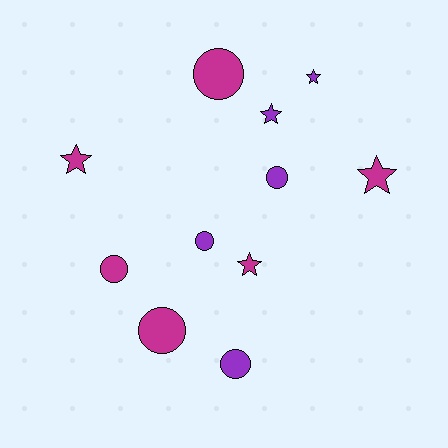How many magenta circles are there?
There are 3 magenta circles.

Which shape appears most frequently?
Circle, with 6 objects.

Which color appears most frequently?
Magenta, with 6 objects.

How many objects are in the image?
There are 11 objects.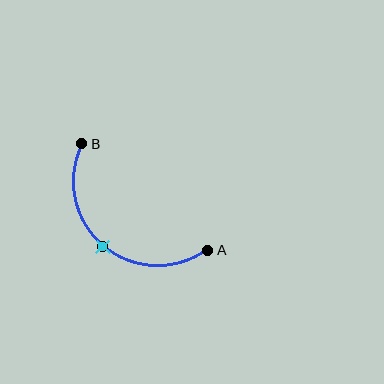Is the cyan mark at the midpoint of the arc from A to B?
Yes. The cyan mark lies on the arc at equal arc-length from both A and B — it is the arc midpoint.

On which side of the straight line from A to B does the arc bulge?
The arc bulges below and to the left of the straight line connecting A and B.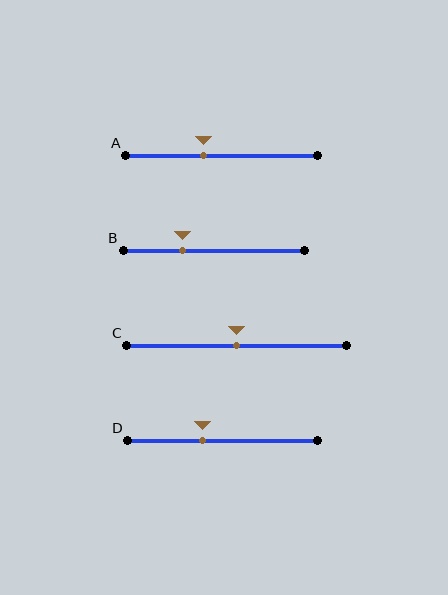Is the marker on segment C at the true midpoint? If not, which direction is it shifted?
Yes, the marker on segment C is at the true midpoint.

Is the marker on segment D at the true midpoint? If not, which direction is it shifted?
No, the marker on segment D is shifted to the left by about 11% of the segment length.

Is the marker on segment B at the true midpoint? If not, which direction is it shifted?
No, the marker on segment B is shifted to the left by about 17% of the segment length.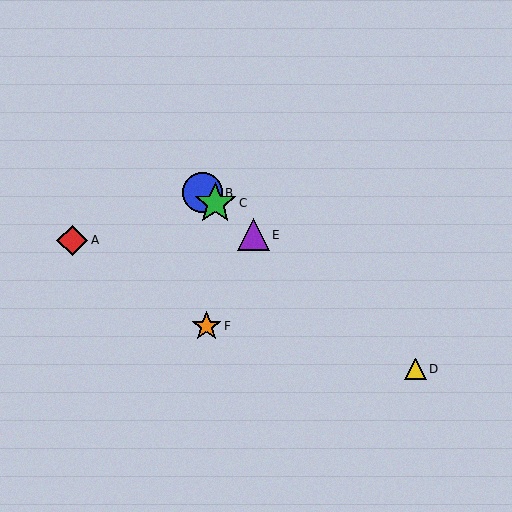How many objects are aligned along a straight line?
4 objects (B, C, D, E) are aligned along a straight line.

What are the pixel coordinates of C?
Object C is at (215, 203).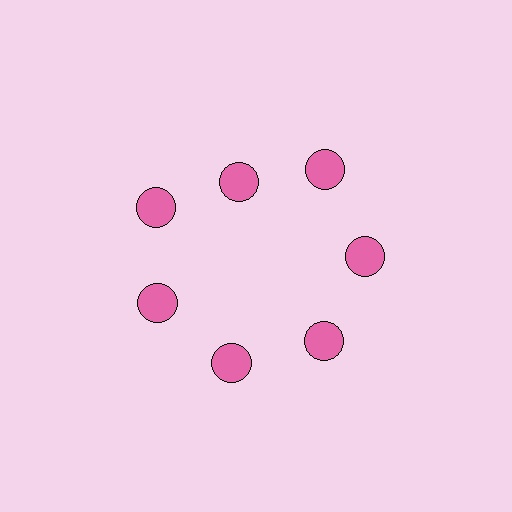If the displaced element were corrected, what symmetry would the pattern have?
It would have 7-fold rotational symmetry — the pattern would map onto itself every 51 degrees.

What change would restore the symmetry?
The symmetry would be restored by moving it outward, back onto the ring so that all 7 circles sit at equal angles and equal distance from the center.